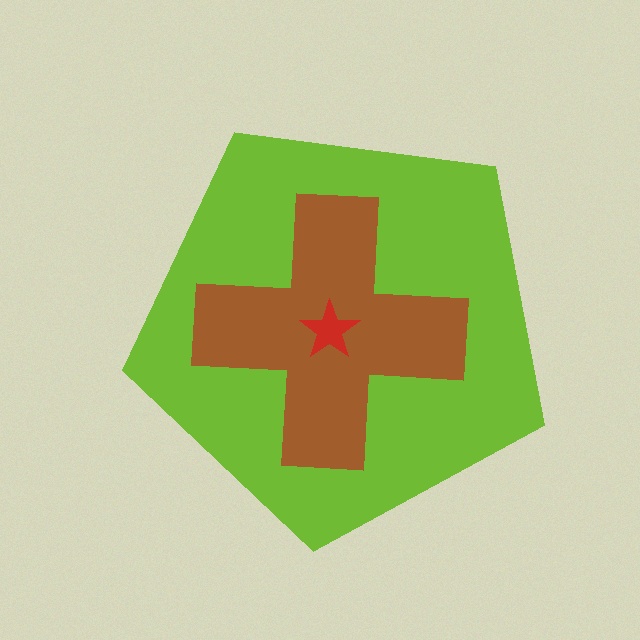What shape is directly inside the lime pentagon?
The brown cross.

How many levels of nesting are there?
3.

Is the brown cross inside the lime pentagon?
Yes.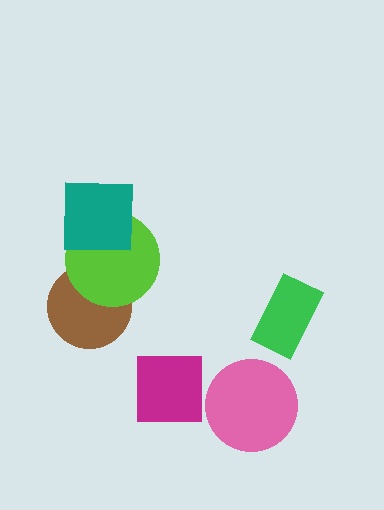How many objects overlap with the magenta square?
0 objects overlap with the magenta square.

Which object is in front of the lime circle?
The teal square is in front of the lime circle.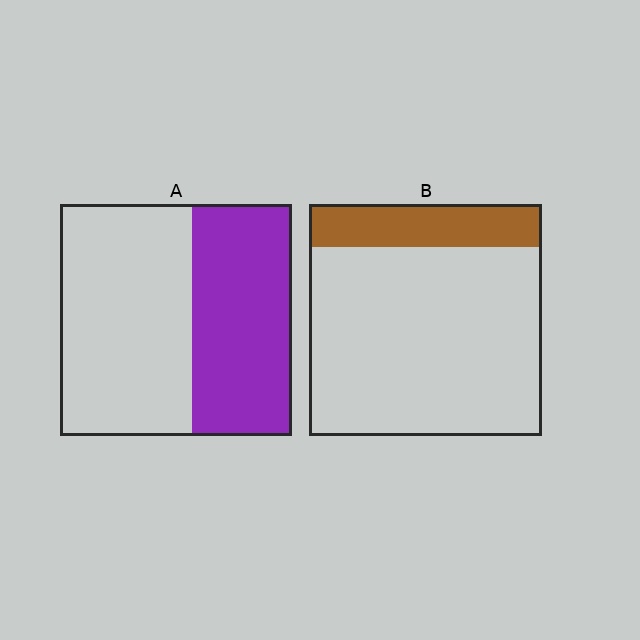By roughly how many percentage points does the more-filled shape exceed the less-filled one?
By roughly 25 percentage points (A over B).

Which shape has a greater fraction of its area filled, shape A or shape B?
Shape A.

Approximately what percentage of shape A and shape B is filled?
A is approximately 45% and B is approximately 20%.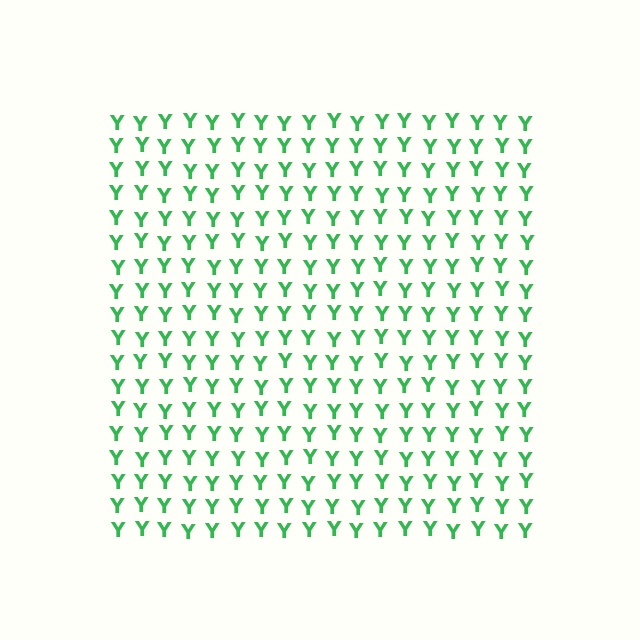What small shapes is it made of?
It is made of small letter Y's.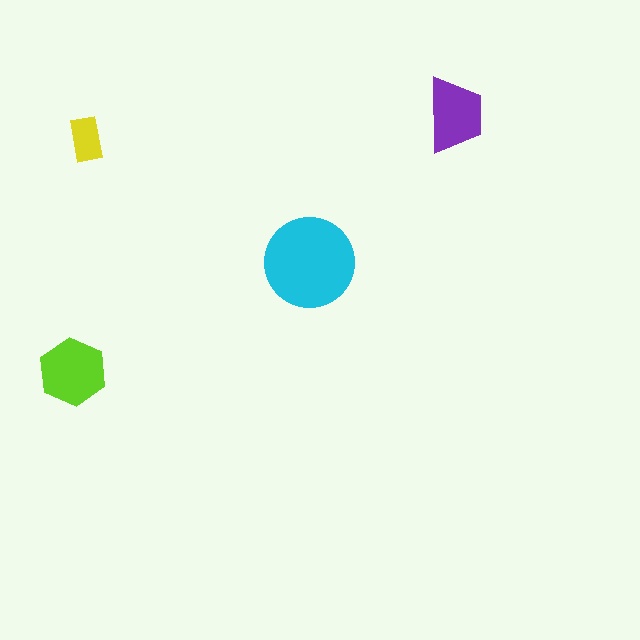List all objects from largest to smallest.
The cyan circle, the lime hexagon, the purple trapezoid, the yellow rectangle.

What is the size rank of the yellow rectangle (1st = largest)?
4th.